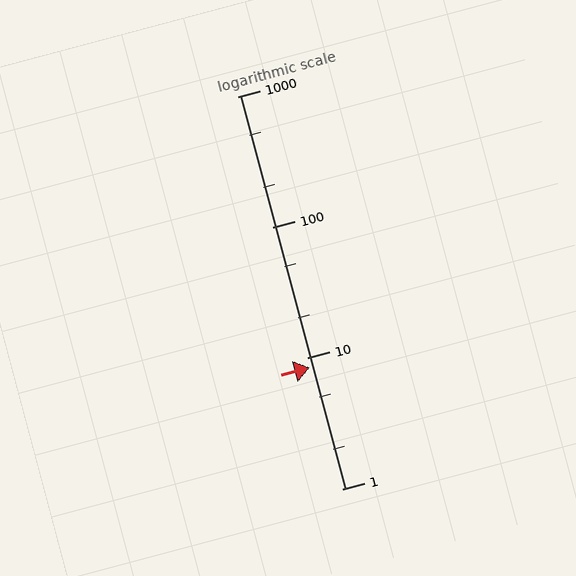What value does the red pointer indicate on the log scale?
The pointer indicates approximately 8.5.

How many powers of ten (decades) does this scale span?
The scale spans 3 decades, from 1 to 1000.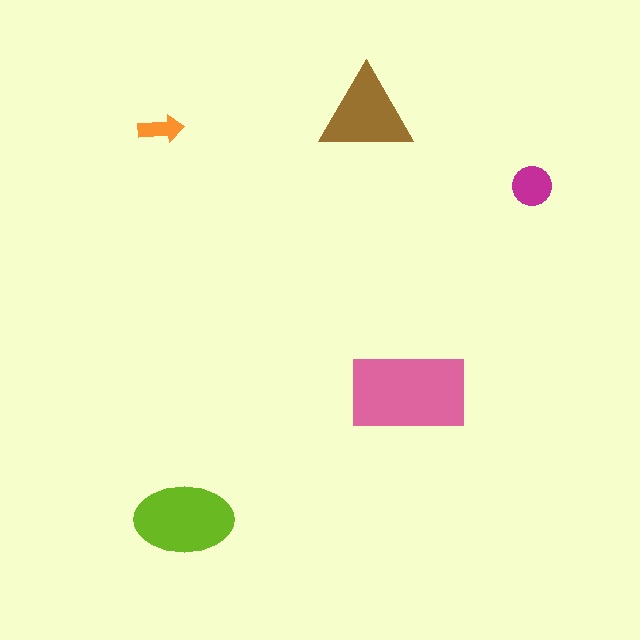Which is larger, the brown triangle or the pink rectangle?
The pink rectangle.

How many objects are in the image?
There are 5 objects in the image.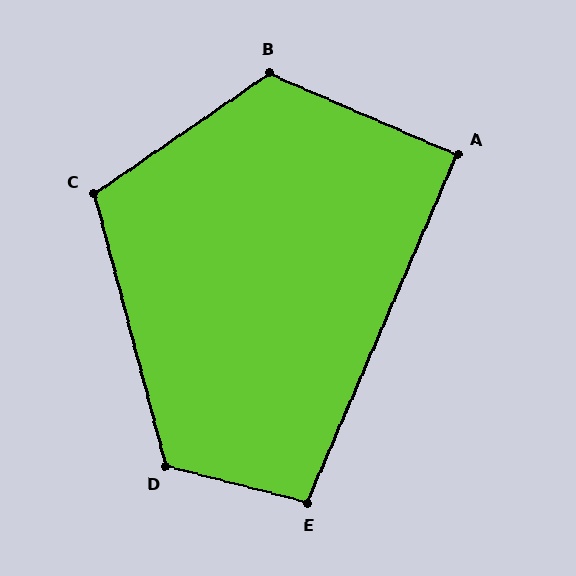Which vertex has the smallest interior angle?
A, at approximately 90 degrees.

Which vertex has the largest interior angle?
B, at approximately 122 degrees.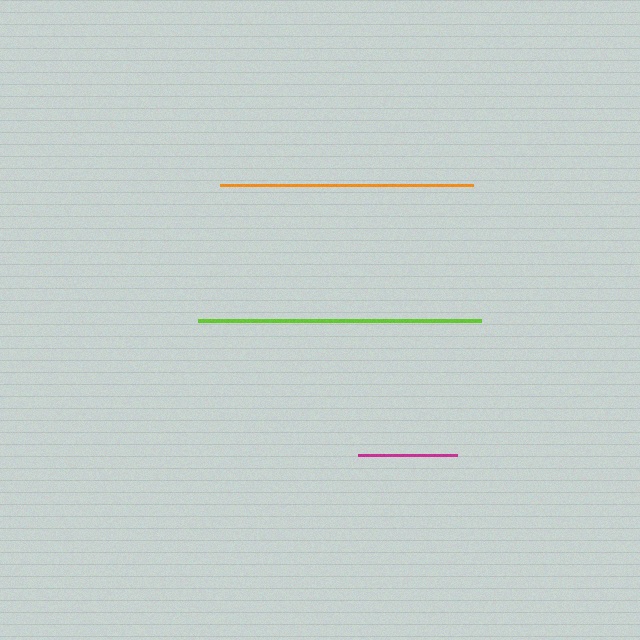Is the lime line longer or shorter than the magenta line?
The lime line is longer than the magenta line.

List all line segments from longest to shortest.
From longest to shortest: lime, orange, magenta.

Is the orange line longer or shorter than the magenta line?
The orange line is longer than the magenta line.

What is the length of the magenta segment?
The magenta segment is approximately 99 pixels long.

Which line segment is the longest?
The lime line is the longest at approximately 283 pixels.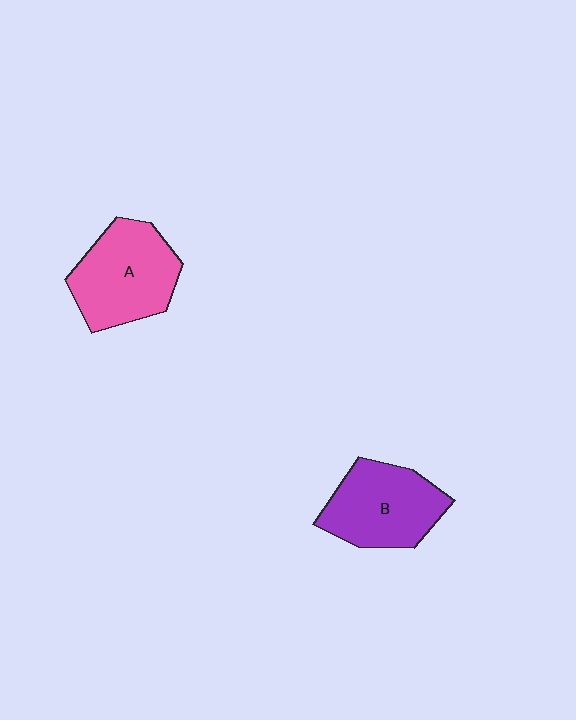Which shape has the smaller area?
Shape B (purple).